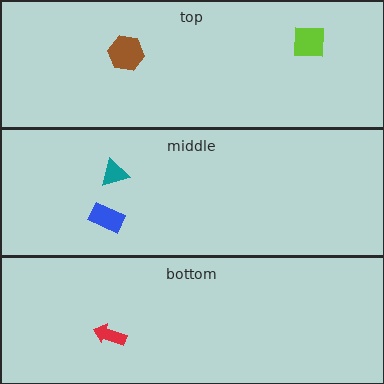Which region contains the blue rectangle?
The middle region.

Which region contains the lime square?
The top region.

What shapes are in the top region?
The brown hexagon, the lime square.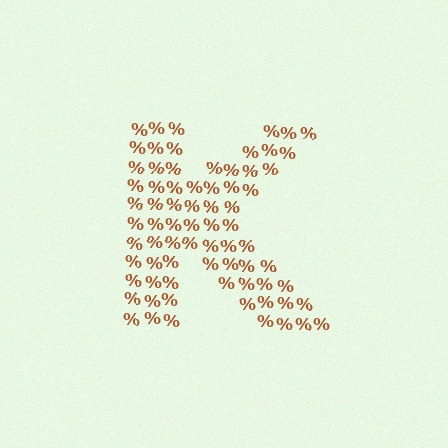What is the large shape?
The large shape is the letter K.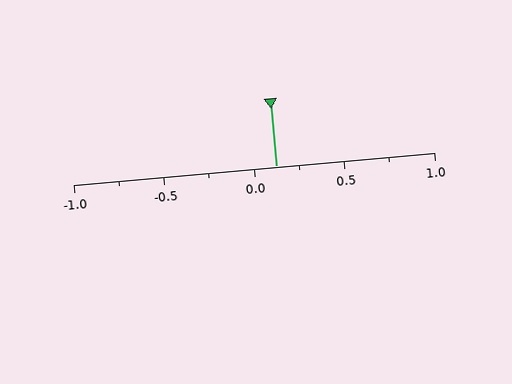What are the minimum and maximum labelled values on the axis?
The axis runs from -1.0 to 1.0.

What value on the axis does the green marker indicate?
The marker indicates approximately 0.12.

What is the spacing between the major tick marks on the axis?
The major ticks are spaced 0.5 apart.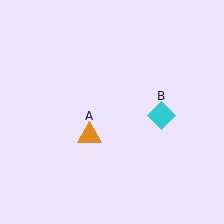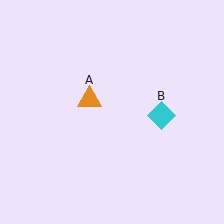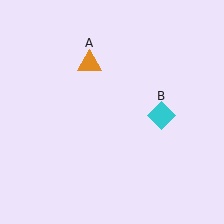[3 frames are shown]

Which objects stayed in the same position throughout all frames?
Cyan diamond (object B) remained stationary.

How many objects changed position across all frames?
1 object changed position: orange triangle (object A).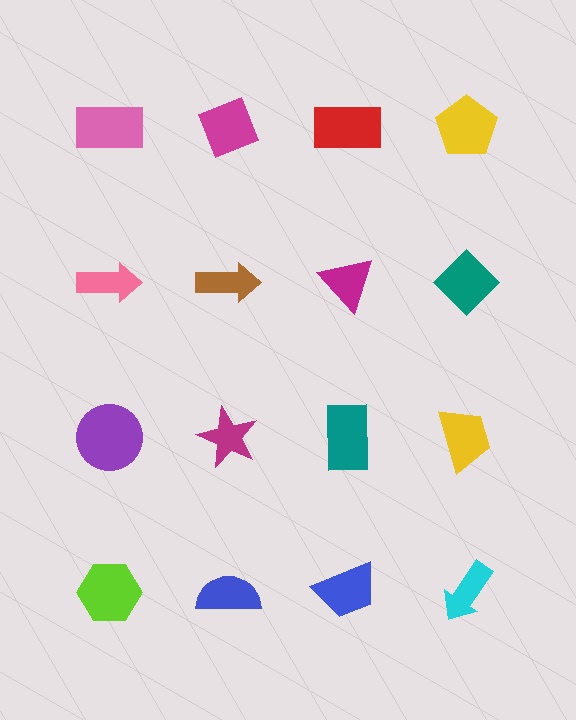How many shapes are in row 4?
4 shapes.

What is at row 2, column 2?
A brown arrow.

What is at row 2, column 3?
A magenta triangle.